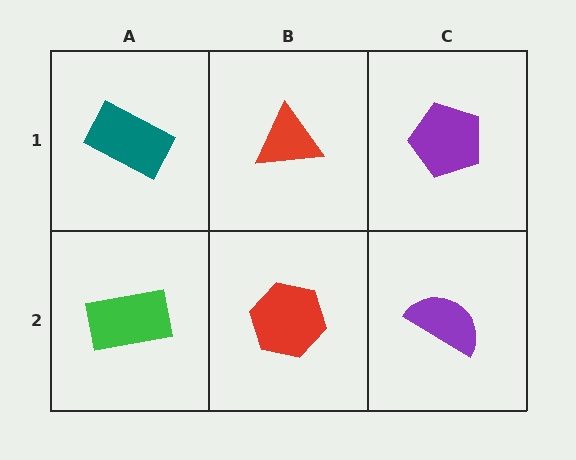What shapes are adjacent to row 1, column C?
A purple semicircle (row 2, column C), a red triangle (row 1, column B).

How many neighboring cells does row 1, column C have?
2.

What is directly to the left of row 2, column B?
A green rectangle.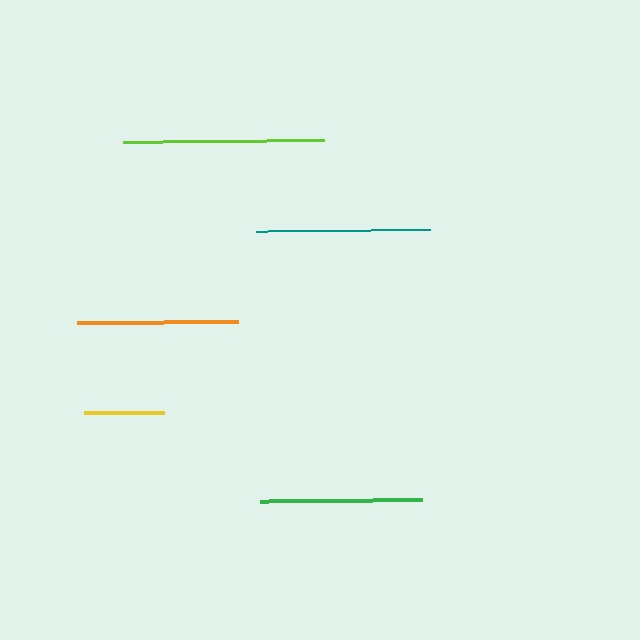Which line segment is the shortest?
The yellow line is the shortest at approximately 80 pixels.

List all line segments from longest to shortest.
From longest to shortest: lime, teal, green, orange, yellow.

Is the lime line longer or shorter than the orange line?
The lime line is longer than the orange line.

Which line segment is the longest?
The lime line is the longest at approximately 201 pixels.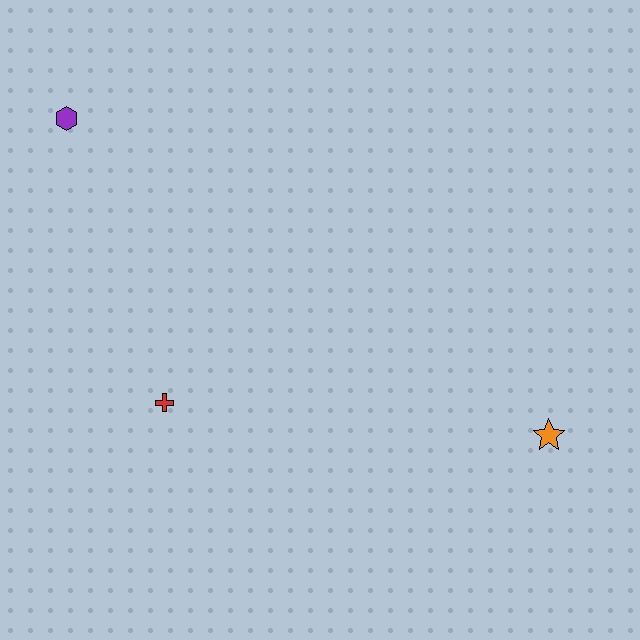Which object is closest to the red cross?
The purple hexagon is closest to the red cross.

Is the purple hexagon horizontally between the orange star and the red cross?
No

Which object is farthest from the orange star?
The purple hexagon is farthest from the orange star.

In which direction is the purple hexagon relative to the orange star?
The purple hexagon is to the left of the orange star.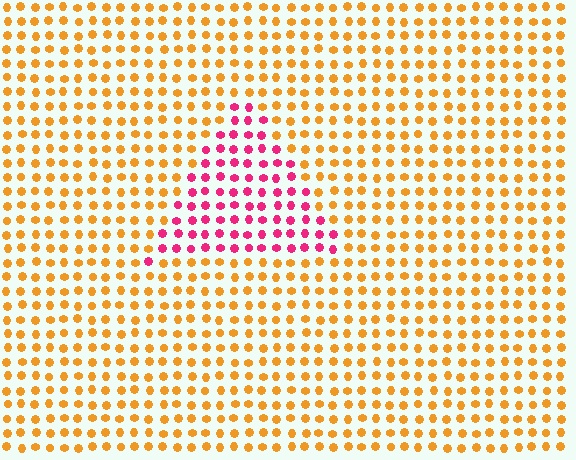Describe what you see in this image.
The image is filled with small orange elements in a uniform arrangement. A triangle-shaped region is visible where the elements are tinted to a slightly different hue, forming a subtle color boundary.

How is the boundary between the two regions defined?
The boundary is defined purely by a slight shift in hue (about 62 degrees). Spacing, size, and orientation are identical on both sides.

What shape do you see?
I see a triangle.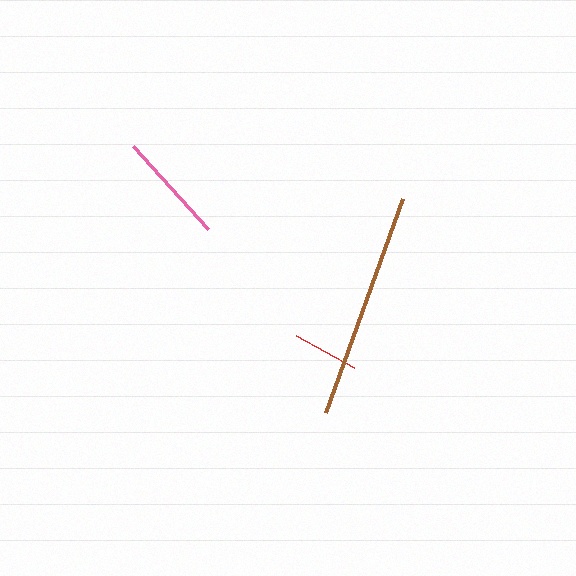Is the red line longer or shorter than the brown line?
The brown line is longer than the red line.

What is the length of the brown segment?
The brown segment is approximately 227 pixels long.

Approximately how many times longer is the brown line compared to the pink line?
The brown line is approximately 2.0 times the length of the pink line.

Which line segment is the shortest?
The red line is the shortest at approximately 66 pixels.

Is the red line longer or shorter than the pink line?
The pink line is longer than the red line.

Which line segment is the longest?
The brown line is the longest at approximately 227 pixels.